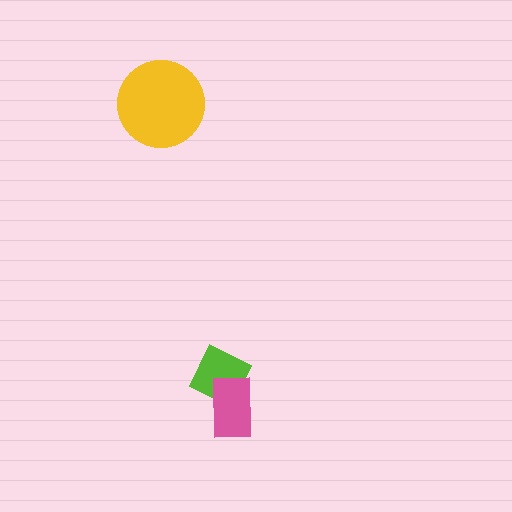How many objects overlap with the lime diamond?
1 object overlaps with the lime diamond.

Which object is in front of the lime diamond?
The pink rectangle is in front of the lime diamond.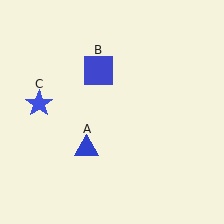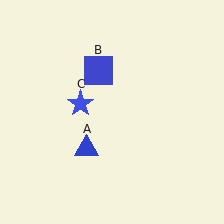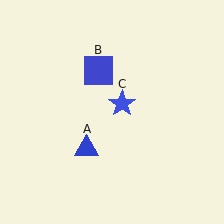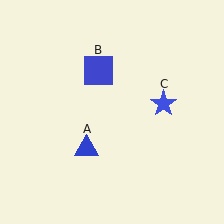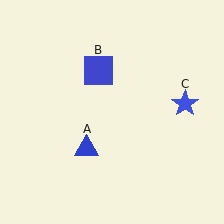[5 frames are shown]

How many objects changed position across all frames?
1 object changed position: blue star (object C).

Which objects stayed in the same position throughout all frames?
Blue triangle (object A) and blue square (object B) remained stationary.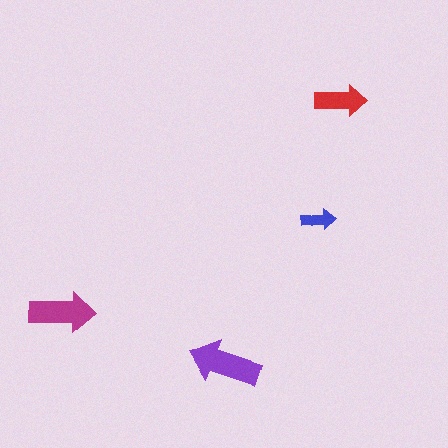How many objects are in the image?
There are 4 objects in the image.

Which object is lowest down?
The purple arrow is bottommost.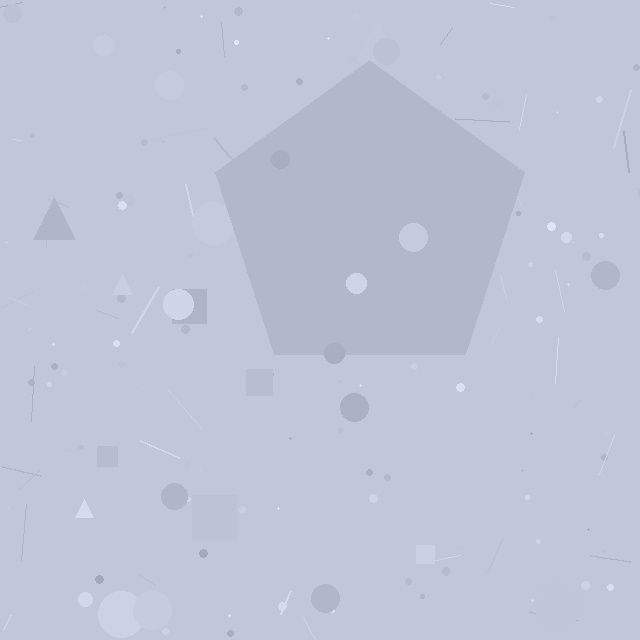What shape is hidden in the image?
A pentagon is hidden in the image.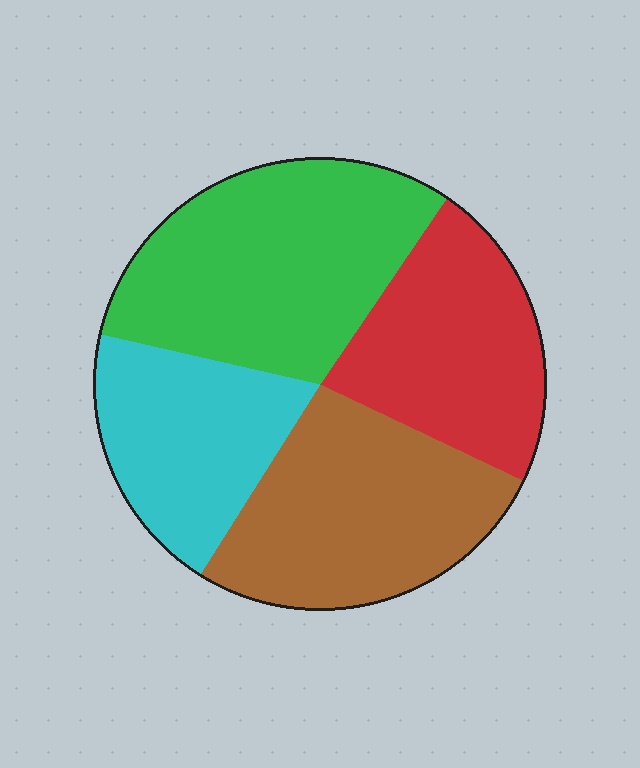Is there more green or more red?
Green.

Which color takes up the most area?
Green, at roughly 30%.